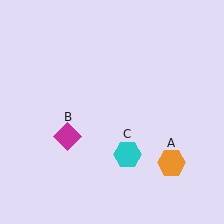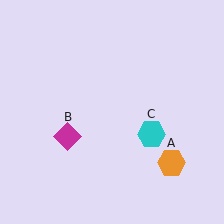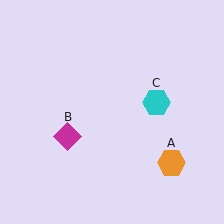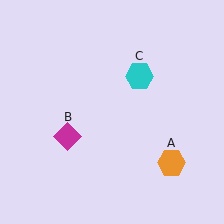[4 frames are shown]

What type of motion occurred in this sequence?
The cyan hexagon (object C) rotated counterclockwise around the center of the scene.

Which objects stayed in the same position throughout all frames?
Orange hexagon (object A) and magenta diamond (object B) remained stationary.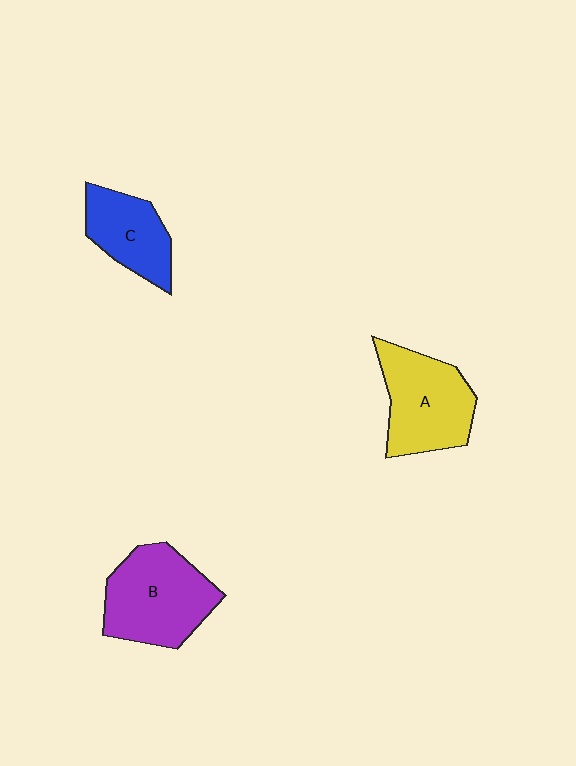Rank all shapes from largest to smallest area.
From largest to smallest: B (purple), A (yellow), C (blue).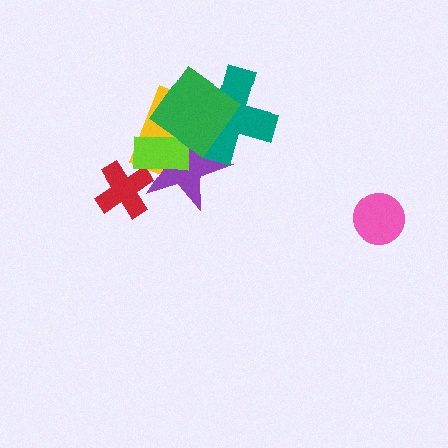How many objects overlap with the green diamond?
4 objects overlap with the green diamond.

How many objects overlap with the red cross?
1 object overlaps with the red cross.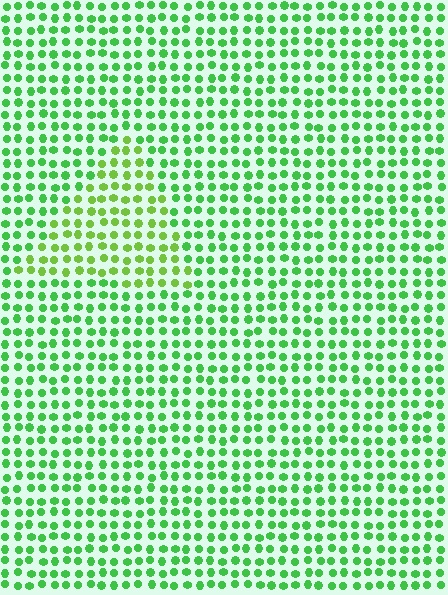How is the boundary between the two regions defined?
The boundary is defined purely by a slight shift in hue (about 27 degrees). Spacing, size, and orientation are identical on both sides.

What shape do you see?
I see a triangle.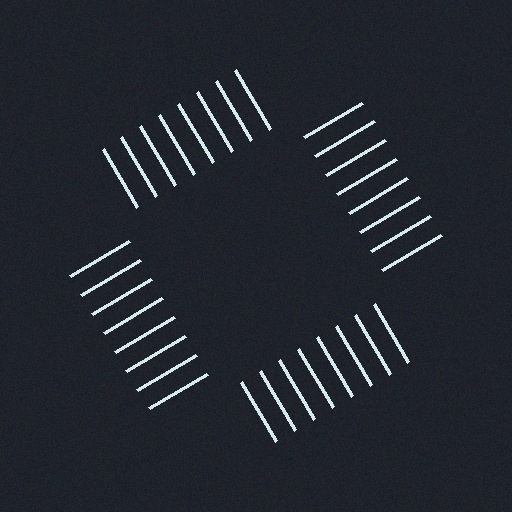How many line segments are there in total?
32 — 8 along each of the 4 edges.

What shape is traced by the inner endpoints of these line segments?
An illusory square — the line segments terminate on its edges but no continuous stroke is drawn.